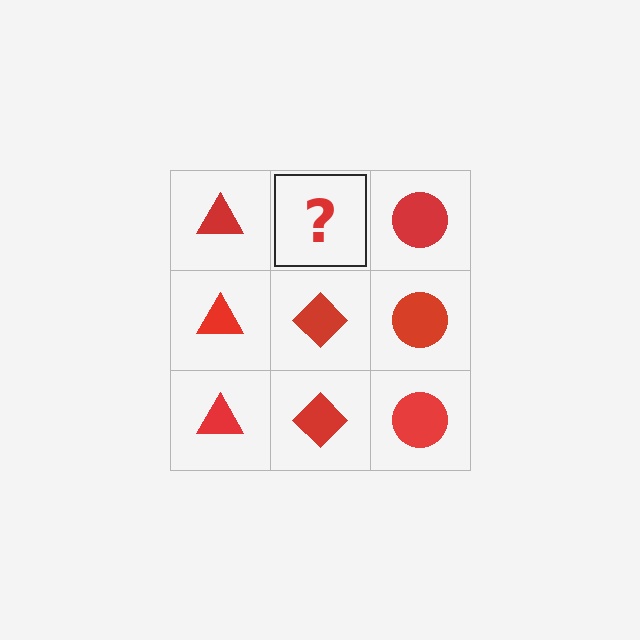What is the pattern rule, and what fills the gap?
The rule is that each column has a consistent shape. The gap should be filled with a red diamond.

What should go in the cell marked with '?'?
The missing cell should contain a red diamond.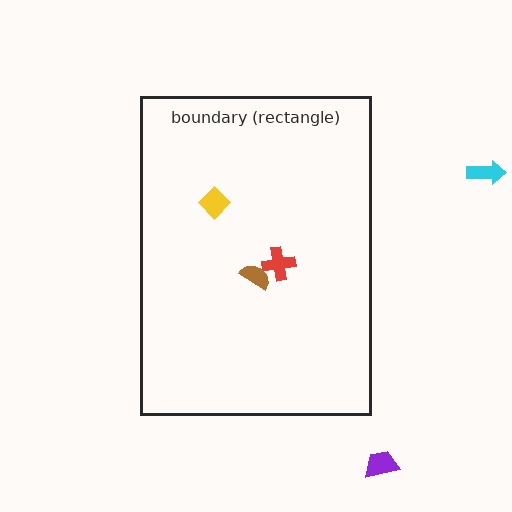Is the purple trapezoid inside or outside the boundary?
Outside.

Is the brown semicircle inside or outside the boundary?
Inside.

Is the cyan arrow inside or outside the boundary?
Outside.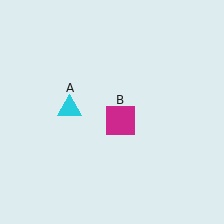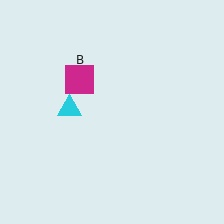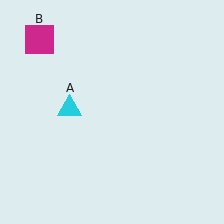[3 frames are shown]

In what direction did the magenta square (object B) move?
The magenta square (object B) moved up and to the left.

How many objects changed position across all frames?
1 object changed position: magenta square (object B).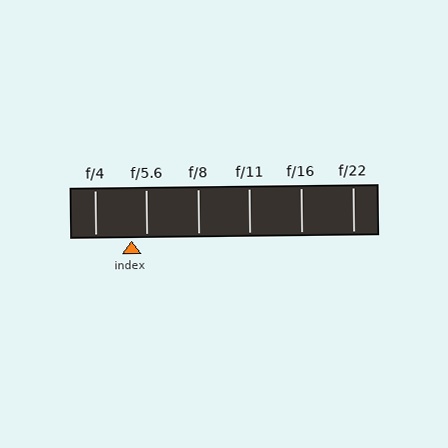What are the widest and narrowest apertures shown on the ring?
The widest aperture shown is f/4 and the narrowest is f/22.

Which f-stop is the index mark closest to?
The index mark is closest to f/5.6.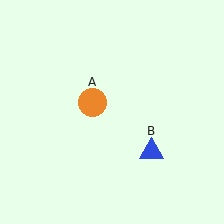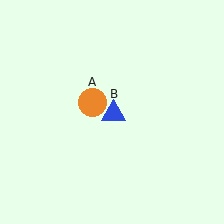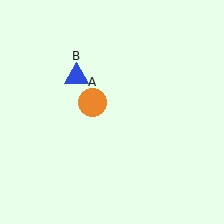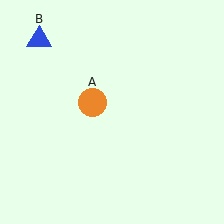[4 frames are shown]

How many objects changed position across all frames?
1 object changed position: blue triangle (object B).